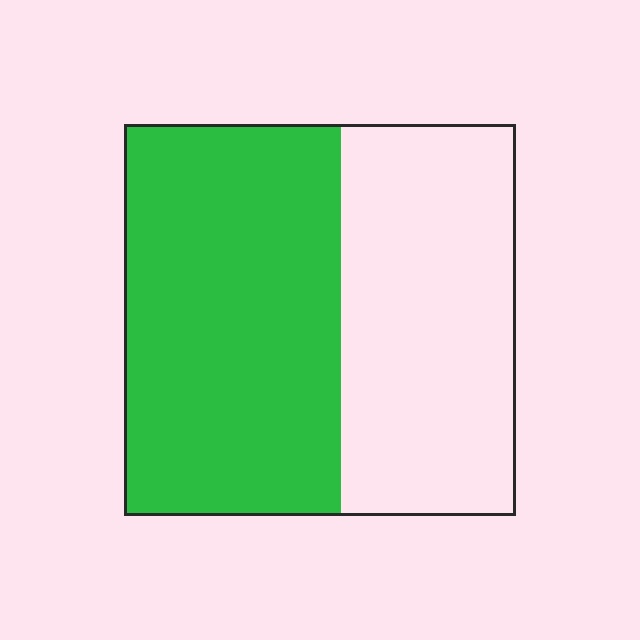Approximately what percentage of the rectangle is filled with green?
Approximately 55%.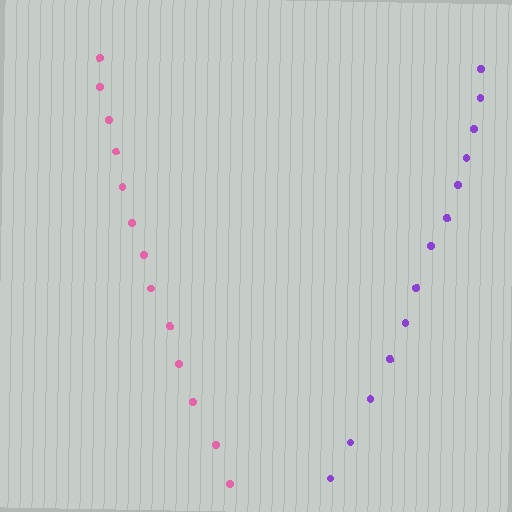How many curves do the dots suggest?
There are 2 distinct paths.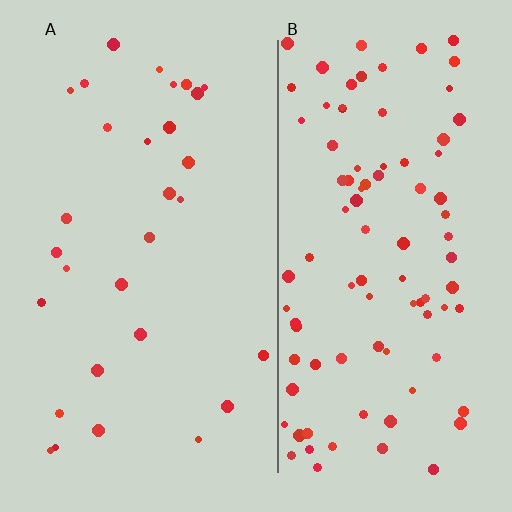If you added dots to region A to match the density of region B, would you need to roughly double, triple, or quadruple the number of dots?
Approximately triple.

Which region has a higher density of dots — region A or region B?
B (the right).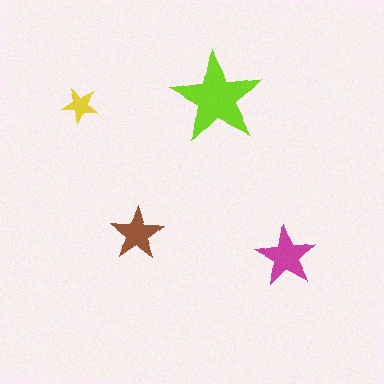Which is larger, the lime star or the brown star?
The lime one.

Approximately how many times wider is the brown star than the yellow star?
About 1.5 times wider.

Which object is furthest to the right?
The magenta star is rightmost.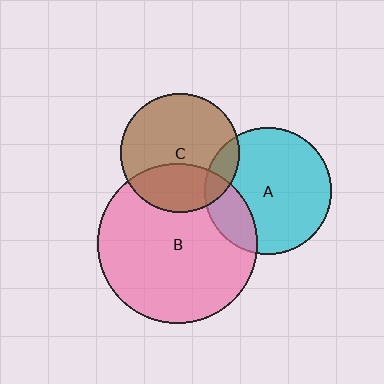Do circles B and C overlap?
Yes.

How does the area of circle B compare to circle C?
Approximately 1.8 times.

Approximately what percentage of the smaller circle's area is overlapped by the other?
Approximately 30%.